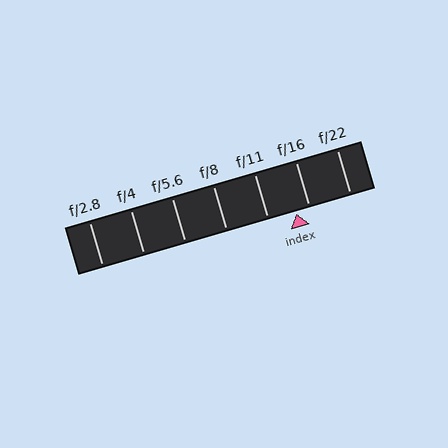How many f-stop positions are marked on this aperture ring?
There are 7 f-stop positions marked.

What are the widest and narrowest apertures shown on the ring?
The widest aperture shown is f/2.8 and the narrowest is f/22.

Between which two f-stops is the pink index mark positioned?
The index mark is between f/11 and f/16.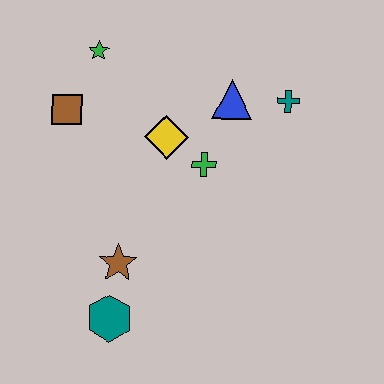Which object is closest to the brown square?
The green star is closest to the brown square.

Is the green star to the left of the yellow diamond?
Yes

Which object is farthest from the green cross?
The teal hexagon is farthest from the green cross.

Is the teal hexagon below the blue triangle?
Yes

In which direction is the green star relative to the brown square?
The green star is above the brown square.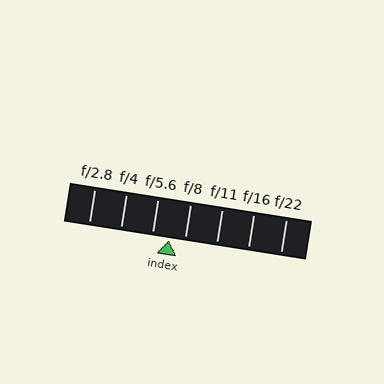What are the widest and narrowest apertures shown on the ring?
The widest aperture shown is f/2.8 and the narrowest is f/22.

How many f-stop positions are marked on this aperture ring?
There are 7 f-stop positions marked.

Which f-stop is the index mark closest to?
The index mark is closest to f/8.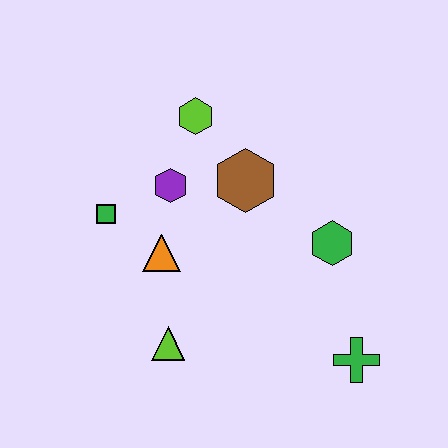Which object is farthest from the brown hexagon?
The green cross is farthest from the brown hexagon.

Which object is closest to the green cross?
The green hexagon is closest to the green cross.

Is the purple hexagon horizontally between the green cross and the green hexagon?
No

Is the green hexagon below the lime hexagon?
Yes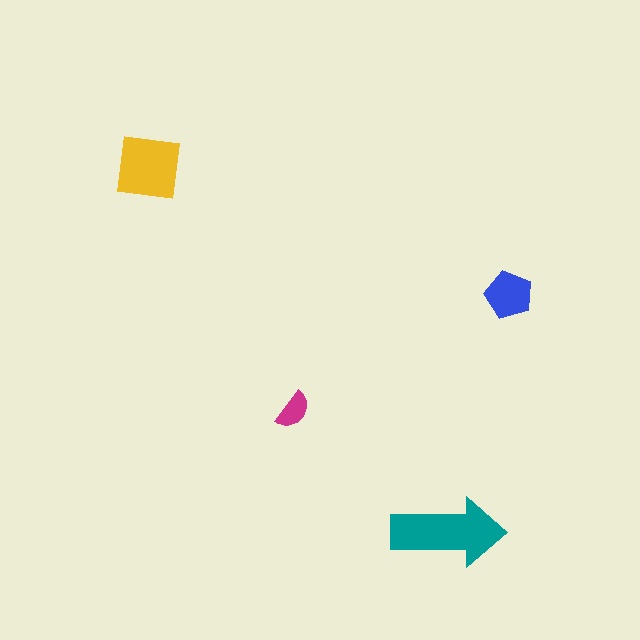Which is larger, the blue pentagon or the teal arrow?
The teal arrow.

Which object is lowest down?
The teal arrow is bottommost.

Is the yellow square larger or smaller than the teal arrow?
Smaller.